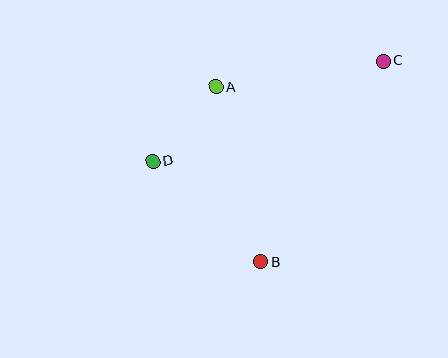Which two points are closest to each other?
Points A and D are closest to each other.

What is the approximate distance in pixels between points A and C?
The distance between A and C is approximately 170 pixels.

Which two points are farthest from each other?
Points C and D are farthest from each other.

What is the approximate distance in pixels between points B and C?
The distance between B and C is approximately 235 pixels.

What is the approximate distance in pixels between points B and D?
The distance between B and D is approximately 148 pixels.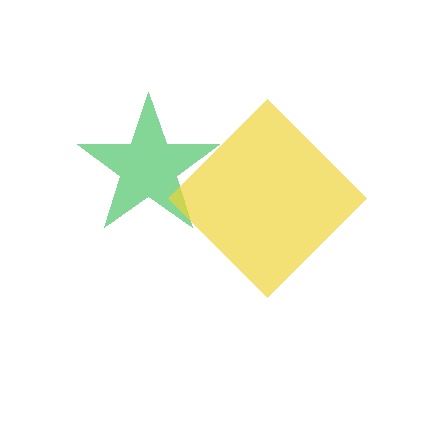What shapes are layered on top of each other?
The layered shapes are: a green star, a yellow diamond.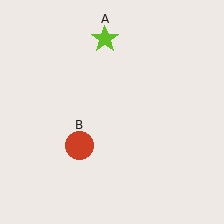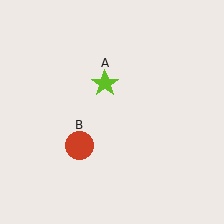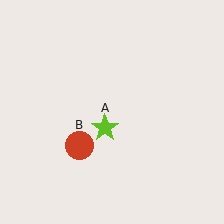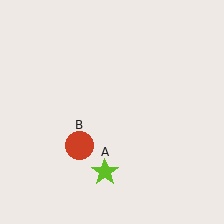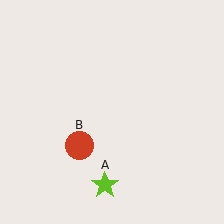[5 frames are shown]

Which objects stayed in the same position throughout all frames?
Red circle (object B) remained stationary.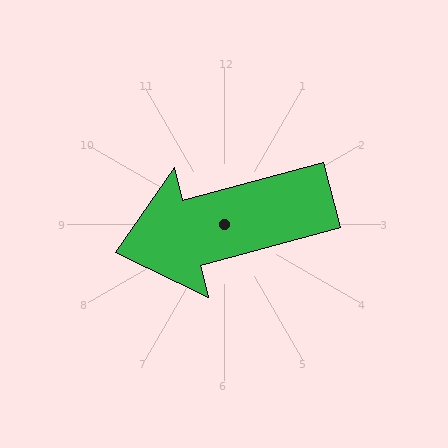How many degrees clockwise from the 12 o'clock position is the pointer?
Approximately 255 degrees.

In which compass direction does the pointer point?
West.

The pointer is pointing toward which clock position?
Roughly 9 o'clock.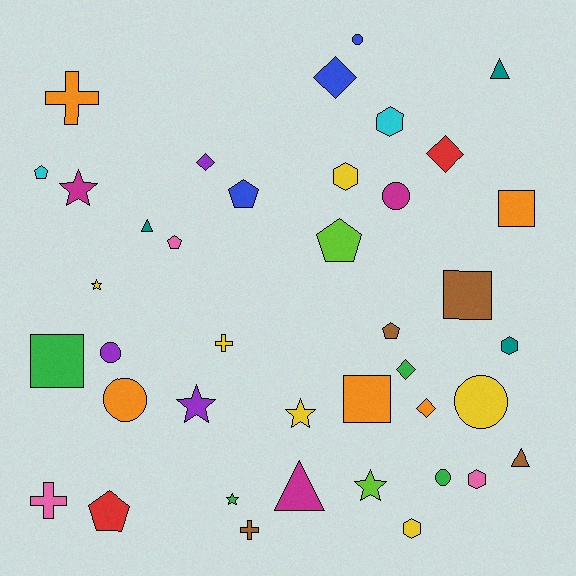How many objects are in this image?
There are 40 objects.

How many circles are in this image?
There are 6 circles.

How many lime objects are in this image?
There are 2 lime objects.